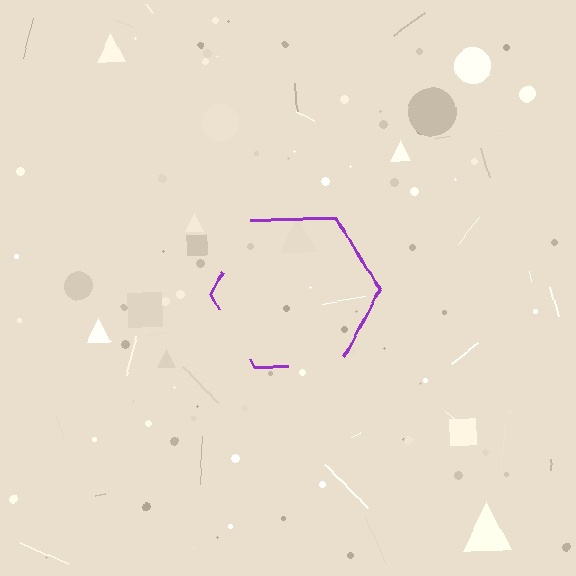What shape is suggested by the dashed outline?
The dashed outline suggests a hexagon.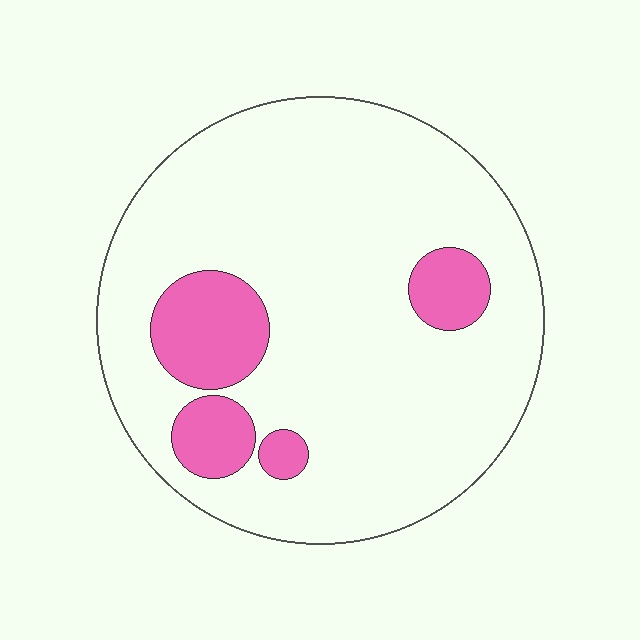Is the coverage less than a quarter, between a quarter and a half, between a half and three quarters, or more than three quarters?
Less than a quarter.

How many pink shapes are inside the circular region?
4.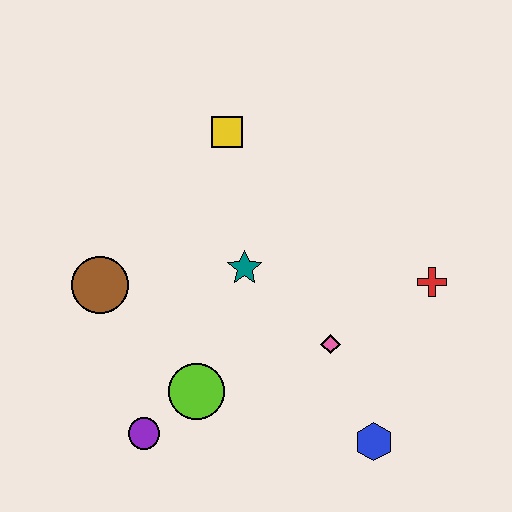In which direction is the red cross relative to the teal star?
The red cross is to the right of the teal star.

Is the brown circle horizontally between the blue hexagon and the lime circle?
No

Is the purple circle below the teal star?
Yes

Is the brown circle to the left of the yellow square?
Yes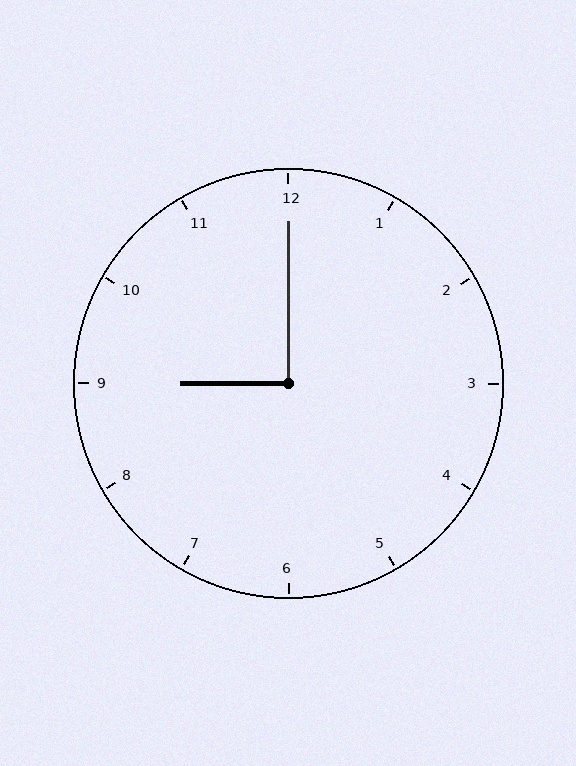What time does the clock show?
9:00.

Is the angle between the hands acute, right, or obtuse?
It is right.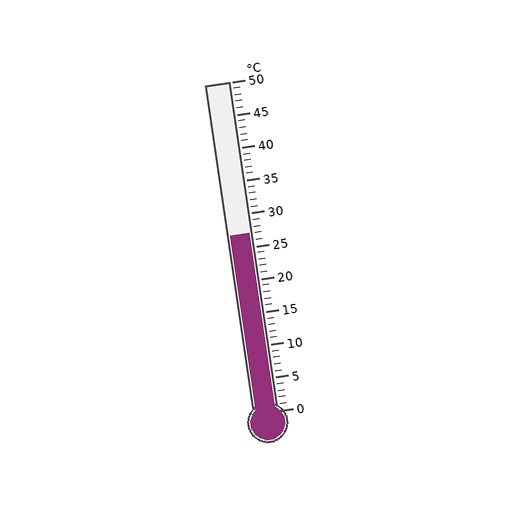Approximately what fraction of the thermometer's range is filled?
The thermometer is filled to approximately 55% of its range.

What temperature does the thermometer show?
The thermometer shows approximately 27°C.